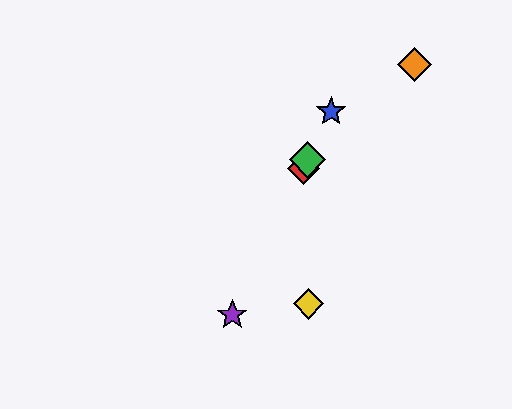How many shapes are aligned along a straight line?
4 shapes (the red diamond, the blue star, the green diamond, the purple star) are aligned along a straight line.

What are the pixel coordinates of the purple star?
The purple star is at (232, 315).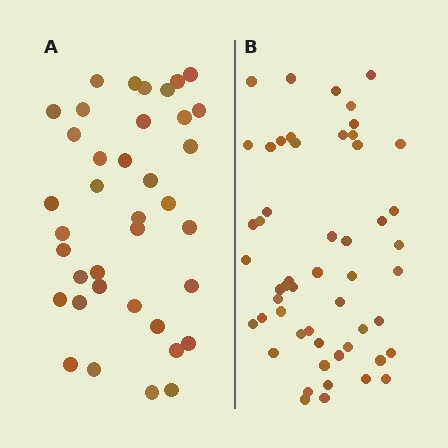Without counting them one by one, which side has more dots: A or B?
Region B (the right region) has more dots.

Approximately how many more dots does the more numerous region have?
Region B has approximately 15 more dots than region A.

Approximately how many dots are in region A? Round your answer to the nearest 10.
About 40 dots. (The exact count is 38, which rounds to 40.)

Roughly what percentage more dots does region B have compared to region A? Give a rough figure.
About 40% more.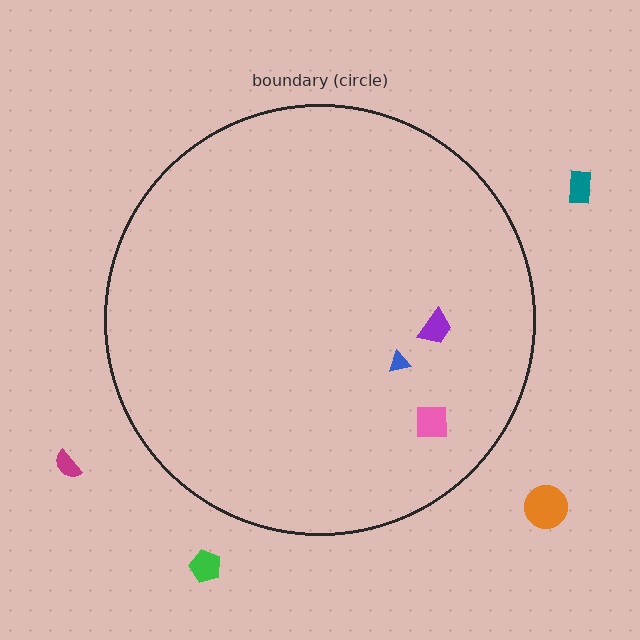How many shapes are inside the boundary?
3 inside, 4 outside.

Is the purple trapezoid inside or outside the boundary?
Inside.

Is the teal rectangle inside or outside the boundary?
Outside.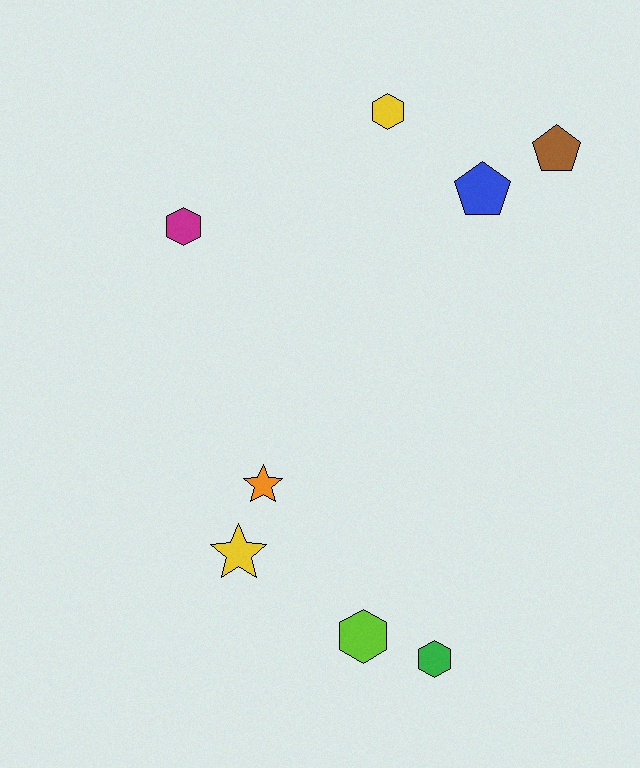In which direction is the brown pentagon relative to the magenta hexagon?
The brown pentagon is to the right of the magenta hexagon.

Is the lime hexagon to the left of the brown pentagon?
Yes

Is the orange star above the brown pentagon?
No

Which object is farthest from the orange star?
The brown pentagon is farthest from the orange star.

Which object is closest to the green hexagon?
The lime hexagon is closest to the green hexagon.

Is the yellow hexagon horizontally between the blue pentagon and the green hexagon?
No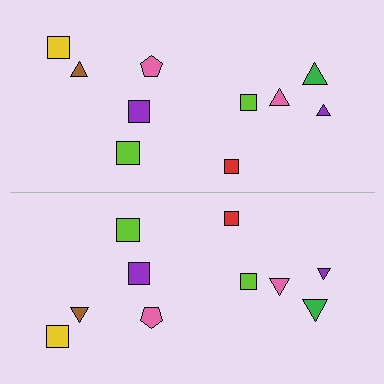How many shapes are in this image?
There are 20 shapes in this image.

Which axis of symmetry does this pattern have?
The pattern has a horizontal axis of symmetry running through the center of the image.